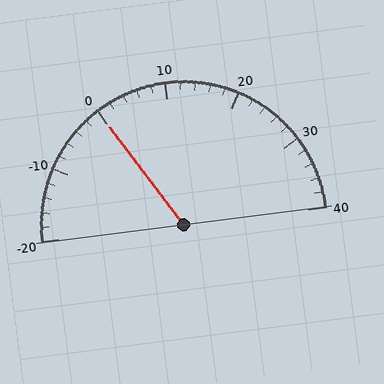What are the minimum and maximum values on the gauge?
The gauge ranges from -20 to 40.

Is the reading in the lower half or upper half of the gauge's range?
The reading is in the lower half of the range (-20 to 40).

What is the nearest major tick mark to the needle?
The nearest major tick mark is 0.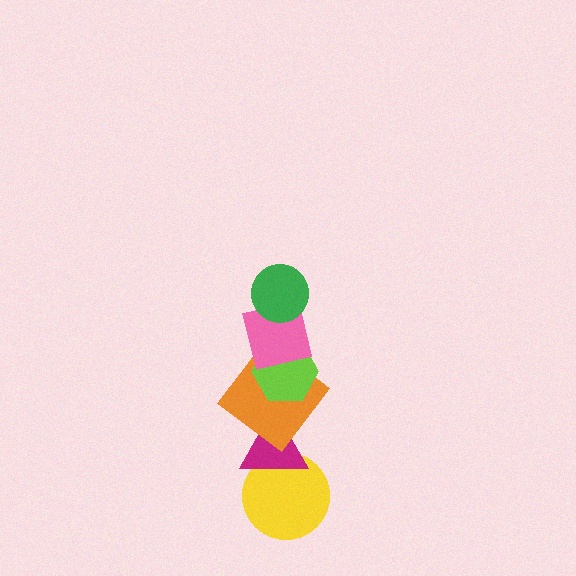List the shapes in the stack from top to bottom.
From top to bottom: the green circle, the pink square, the lime hexagon, the orange diamond, the magenta triangle, the yellow circle.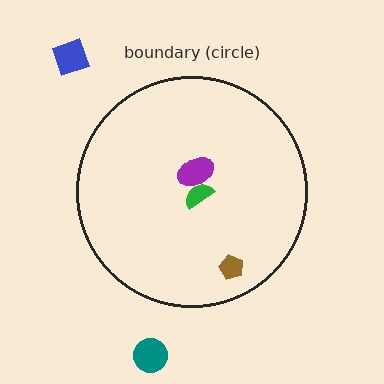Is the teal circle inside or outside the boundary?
Outside.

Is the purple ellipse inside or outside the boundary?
Inside.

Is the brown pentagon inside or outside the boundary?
Inside.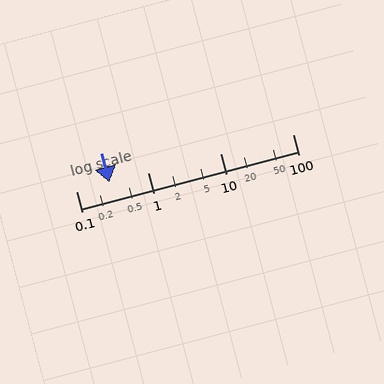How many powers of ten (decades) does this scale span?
The scale spans 3 decades, from 0.1 to 100.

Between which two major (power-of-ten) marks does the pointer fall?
The pointer is between 0.1 and 1.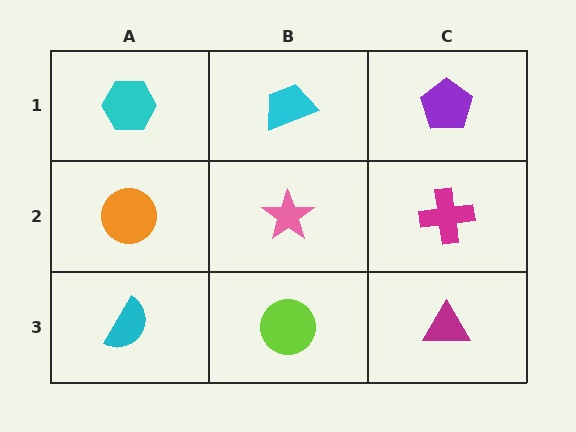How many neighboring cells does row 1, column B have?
3.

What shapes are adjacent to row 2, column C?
A purple pentagon (row 1, column C), a magenta triangle (row 3, column C), a pink star (row 2, column B).